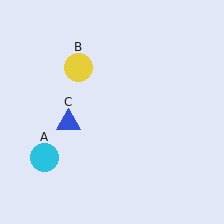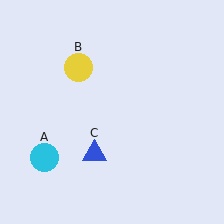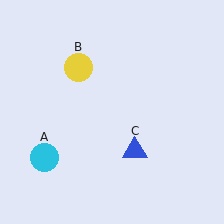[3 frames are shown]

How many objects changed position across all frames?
1 object changed position: blue triangle (object C).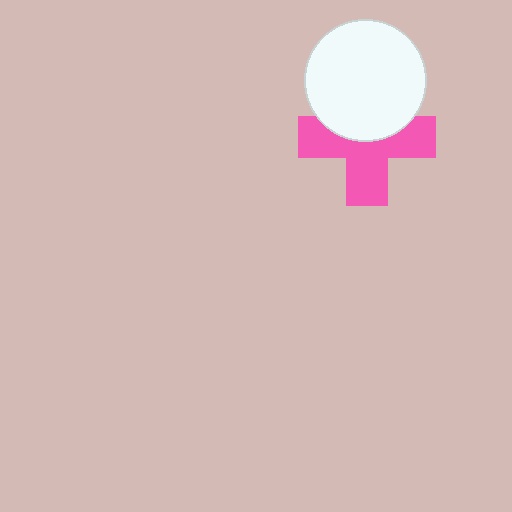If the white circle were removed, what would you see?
You would see the complete pink cross.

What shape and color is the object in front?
The object in front is a white circle.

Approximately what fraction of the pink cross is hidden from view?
Roughly 39% of the pink cross is hidden behind the white circle.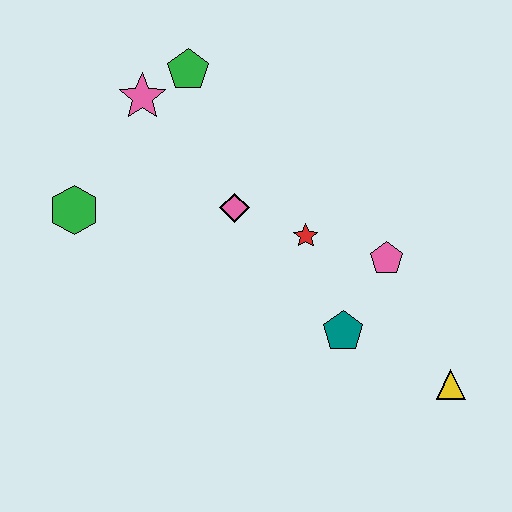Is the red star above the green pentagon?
No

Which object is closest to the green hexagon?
The pink star is closest to the green hexagon.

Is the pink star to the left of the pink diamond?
Yes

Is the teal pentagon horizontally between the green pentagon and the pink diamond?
No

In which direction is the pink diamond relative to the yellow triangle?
The pink diamond is to the left of the yellow triangle.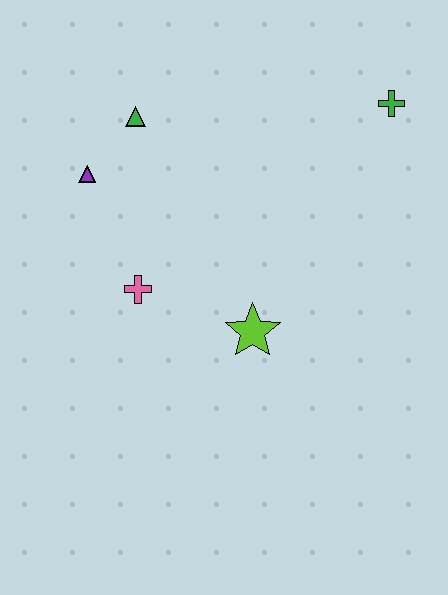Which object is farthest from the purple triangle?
The green cross is farthest from the purple triangle.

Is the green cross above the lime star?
Yes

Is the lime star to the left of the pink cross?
No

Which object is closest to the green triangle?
The purple triangle is closest to the green triangle.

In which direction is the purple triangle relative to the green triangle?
The purple triangle is below the green triangle.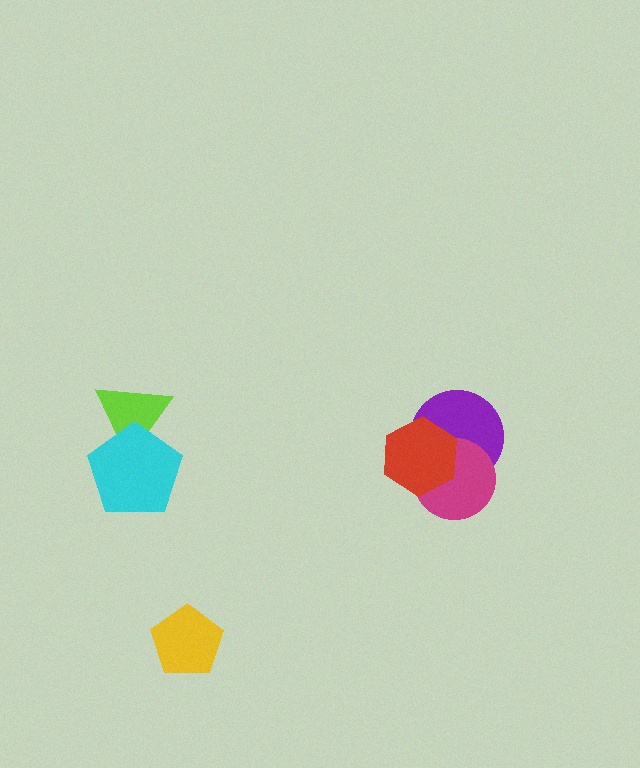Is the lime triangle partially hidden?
Yes, it is partially covered by another shape.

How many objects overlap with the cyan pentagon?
1 object overlaps with the cyan pentagon.